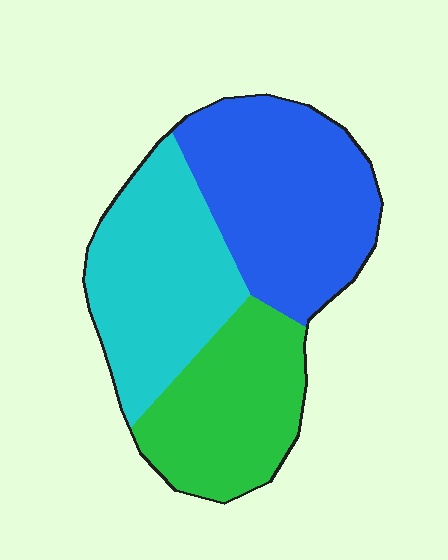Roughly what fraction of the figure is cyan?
Cyan covers 33% of the figure.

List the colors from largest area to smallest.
From largest to smallest: blue, cyan, green.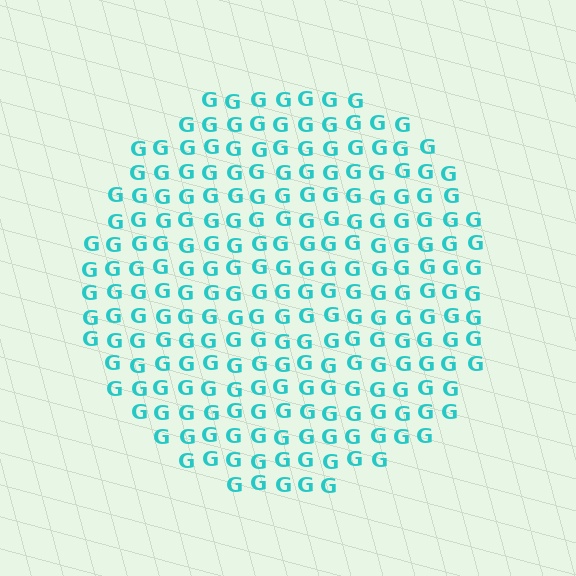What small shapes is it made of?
It is made of small letter G's.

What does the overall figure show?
The overall figure shows a circle.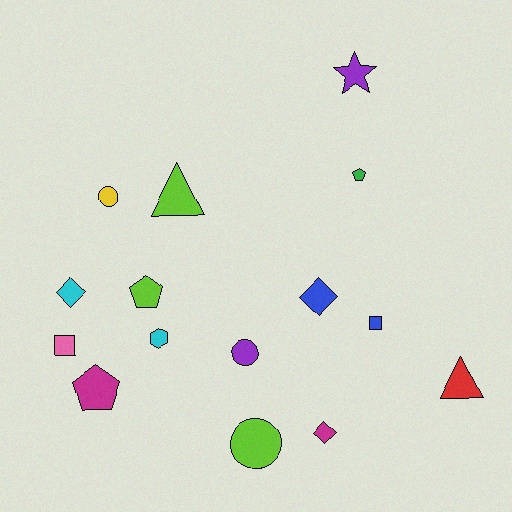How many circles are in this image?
There are 3 circles.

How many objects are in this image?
There are 15 objects.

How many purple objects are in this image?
There are 2 purple objects.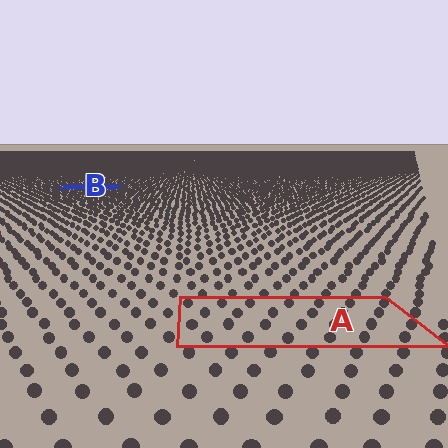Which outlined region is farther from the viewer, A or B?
Region B is farther from the viewer — the texture elements inside it appear smaller and more densely packed.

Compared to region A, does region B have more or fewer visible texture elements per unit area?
Region B has more texture elements per unit area — they are packed more densely because it is farther away.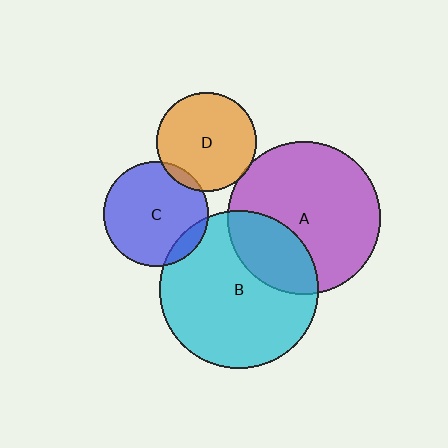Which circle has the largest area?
Circle B (cyan).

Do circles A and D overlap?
Yes.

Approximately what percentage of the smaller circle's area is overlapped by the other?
Approximately 5%.